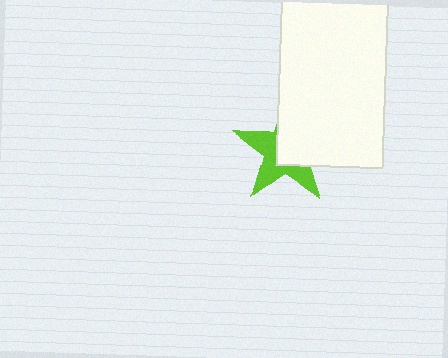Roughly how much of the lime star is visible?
About half of it is visible (roughly 49%).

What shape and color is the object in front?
The object in front is a white rectangle.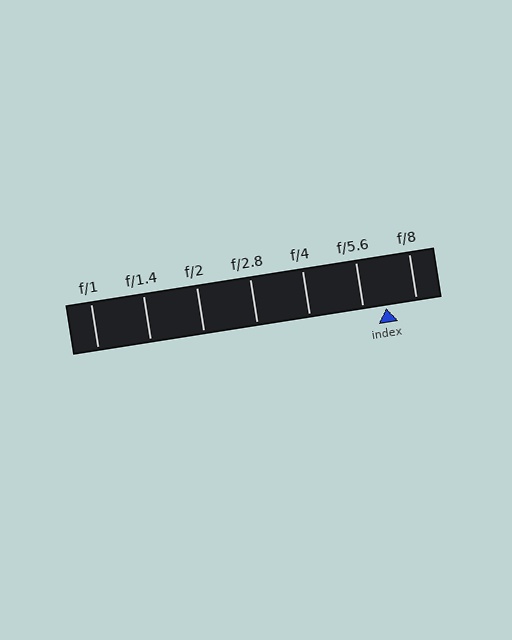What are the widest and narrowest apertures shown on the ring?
The widest aperture shown is f/1 and the narrowest is f/8.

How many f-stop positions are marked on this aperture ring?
There are 7 f-stop positions marked.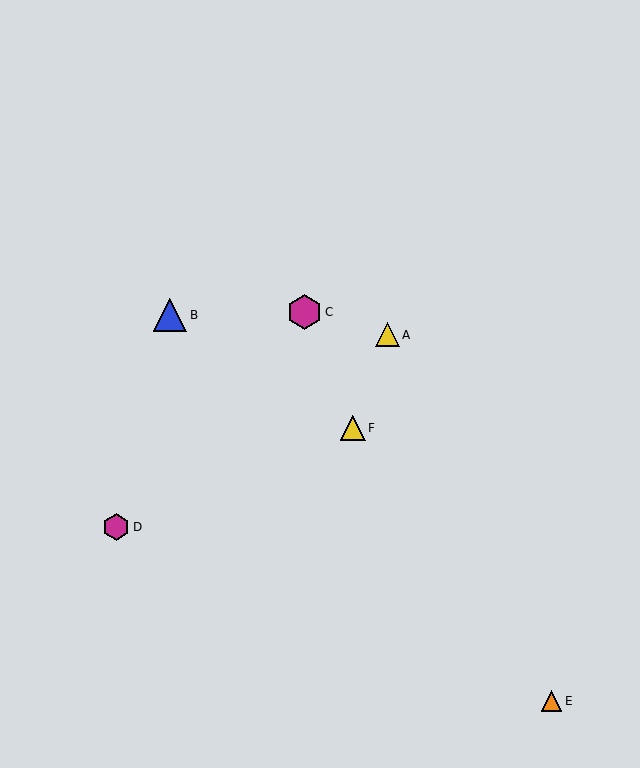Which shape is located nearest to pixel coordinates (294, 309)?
The magenta hexagon (labeled C) at (304, 312) is nearest to that location.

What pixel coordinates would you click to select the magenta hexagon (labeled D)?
Click at (116, 527) to select the magenta hexagon D.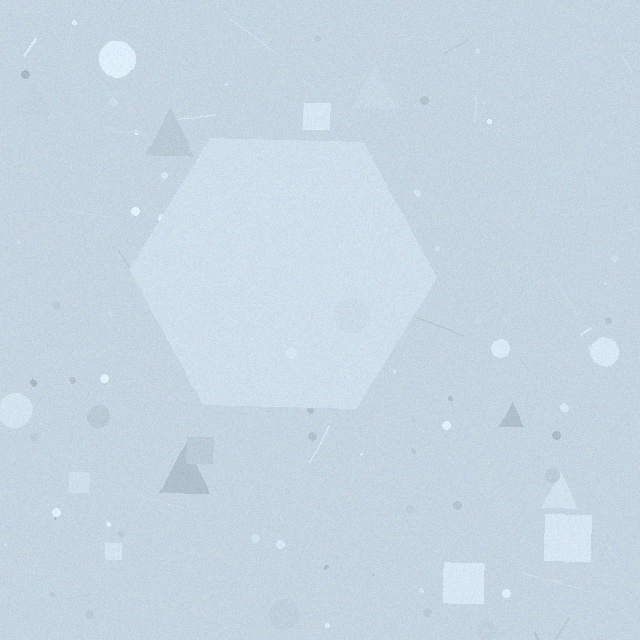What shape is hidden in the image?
A hexagon is hidden in the image.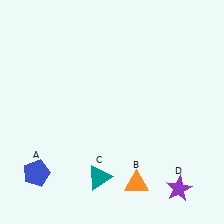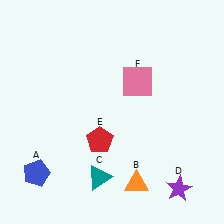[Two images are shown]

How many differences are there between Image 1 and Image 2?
There are 2 differences between the two images.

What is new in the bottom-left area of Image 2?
A red pentagon (E) was added in the bottom-left area of Image 2.